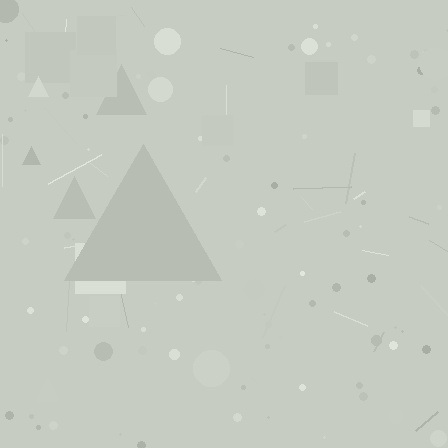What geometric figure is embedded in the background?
A triangle is embedded in the background.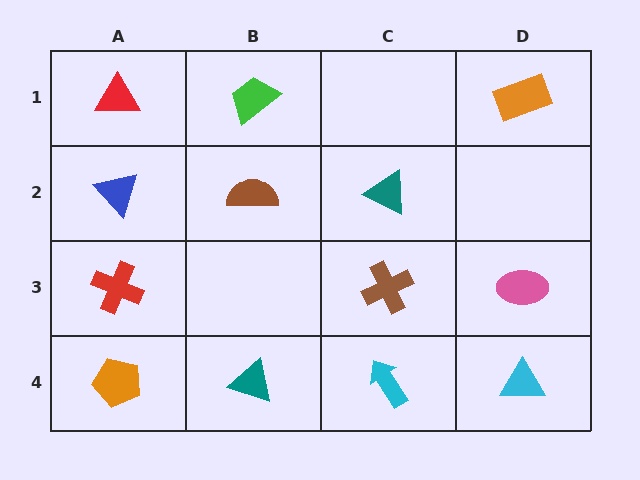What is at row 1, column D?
An orange rectangle.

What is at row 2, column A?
A blue triangle.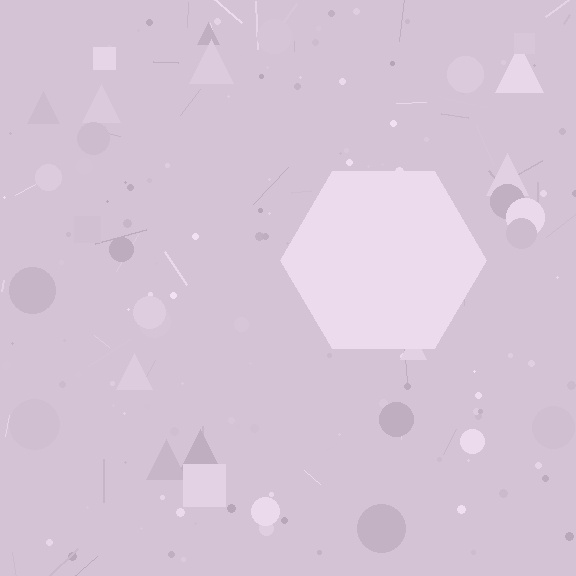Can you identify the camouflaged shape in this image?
The camouflaged shape is a hexagon.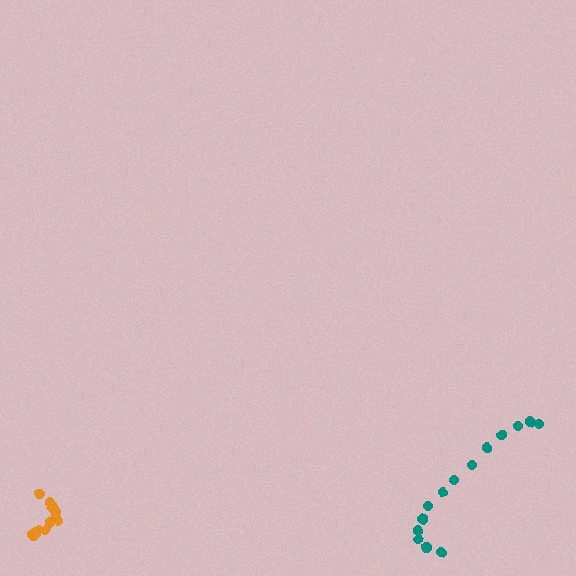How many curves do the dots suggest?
There are 2 distinct paths.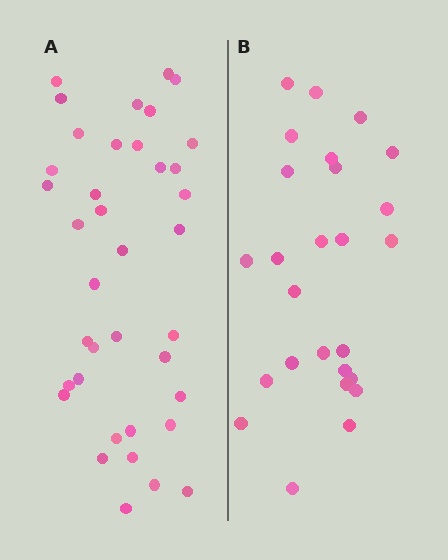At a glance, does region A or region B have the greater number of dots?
Region A (the left region) has more dots.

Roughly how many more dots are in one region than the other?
Region A has roughly 12 or so more dots than region B.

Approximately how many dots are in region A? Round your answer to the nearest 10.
About 40 dots. (The exact count is 38, which rounds to 40.)